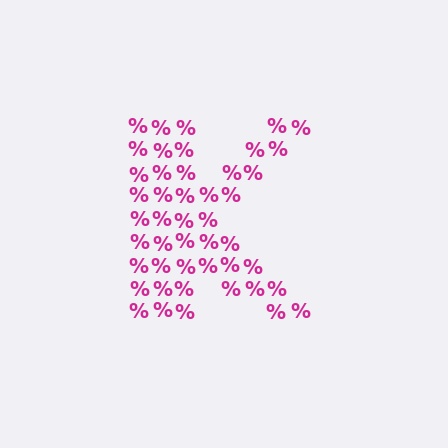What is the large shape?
The large shape is the letter K.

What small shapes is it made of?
It is made of small percent signs.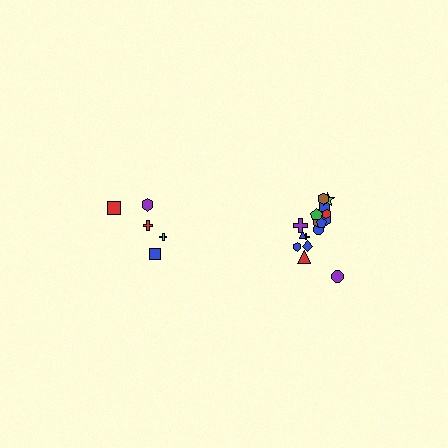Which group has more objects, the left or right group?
The right group.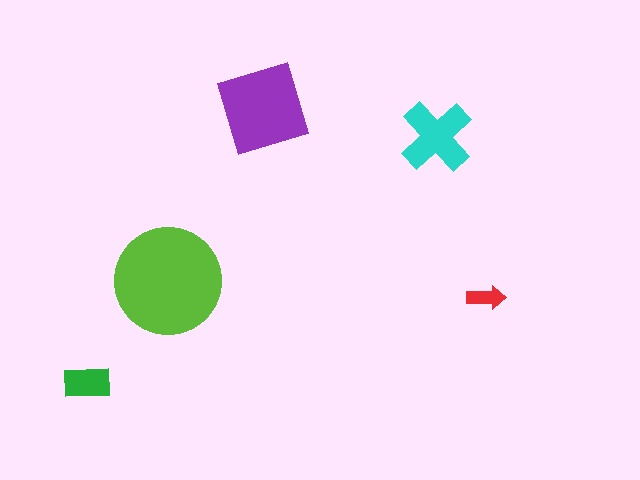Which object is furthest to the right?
The red arrow is rightmost.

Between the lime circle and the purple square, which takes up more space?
The lime circle.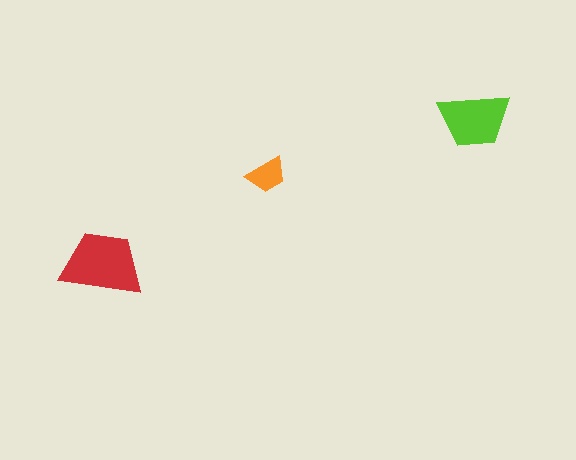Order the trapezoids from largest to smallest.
the red one, the lime one, the orange one.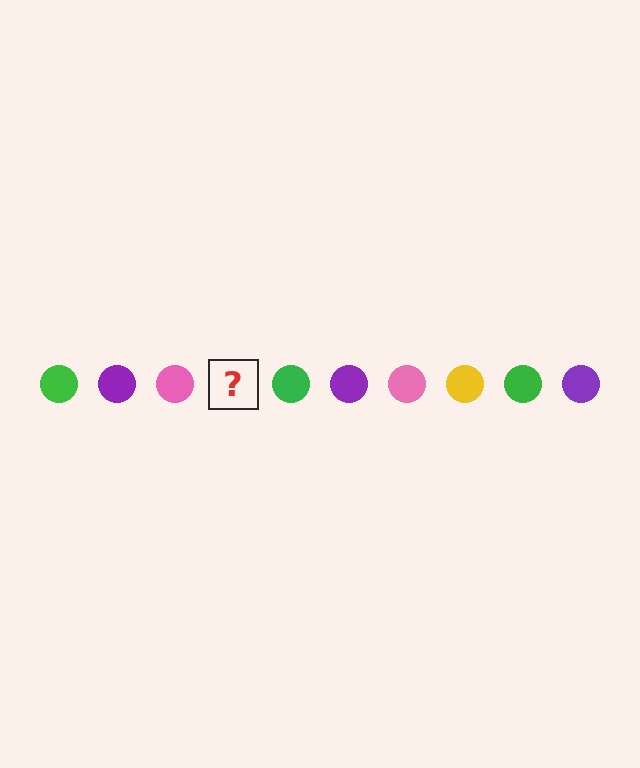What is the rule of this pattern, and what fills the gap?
The rule is that the pattern cycles through green, purple, pink, yellow circles. The gap should be filled with a yellow circle.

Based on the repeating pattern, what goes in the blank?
The blank should be a yellow circle.